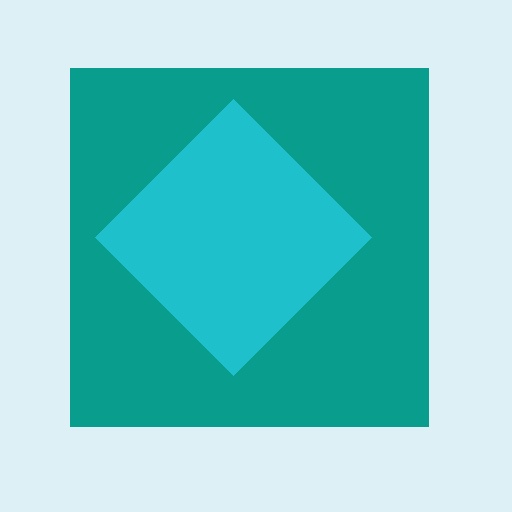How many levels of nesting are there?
2.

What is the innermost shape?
The cyan diamond.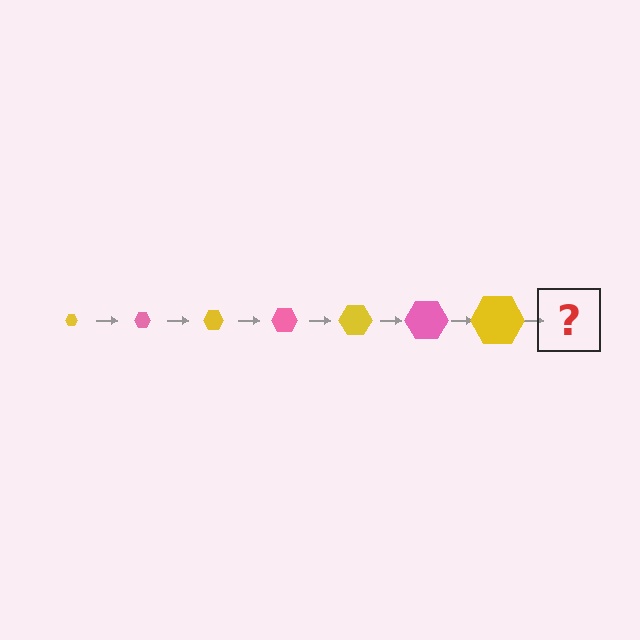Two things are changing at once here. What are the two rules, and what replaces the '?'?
The two rules are that the hexagon grows larger each step and the color cycles through yellow and pink. The '?' should be a pink hexagon, larger than the previous one.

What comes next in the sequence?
The next element should be a pink hexagon, larger than the previous one.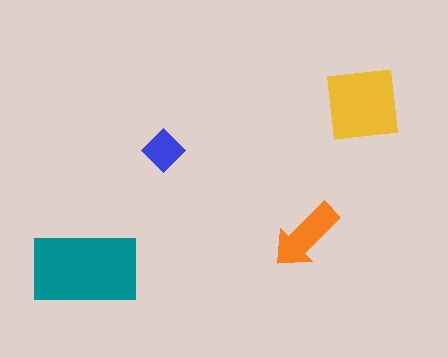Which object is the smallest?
The blue diamond.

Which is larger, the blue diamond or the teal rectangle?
The teal rectangle.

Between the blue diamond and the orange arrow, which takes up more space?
The orange arrow.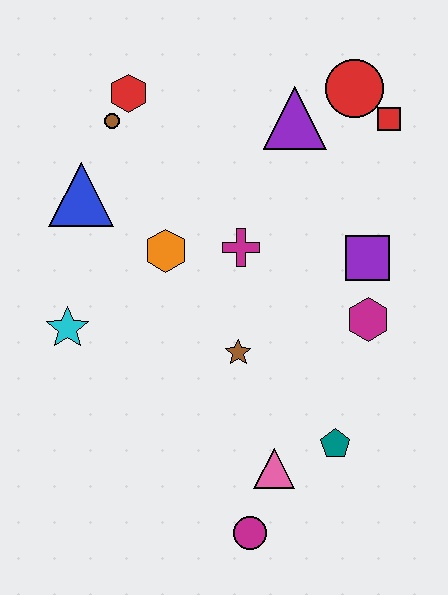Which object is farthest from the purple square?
The cyan star is farthest from the purple square.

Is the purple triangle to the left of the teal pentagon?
Yes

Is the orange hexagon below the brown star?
No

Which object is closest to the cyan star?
The orange hexagon is closest to the cyan star.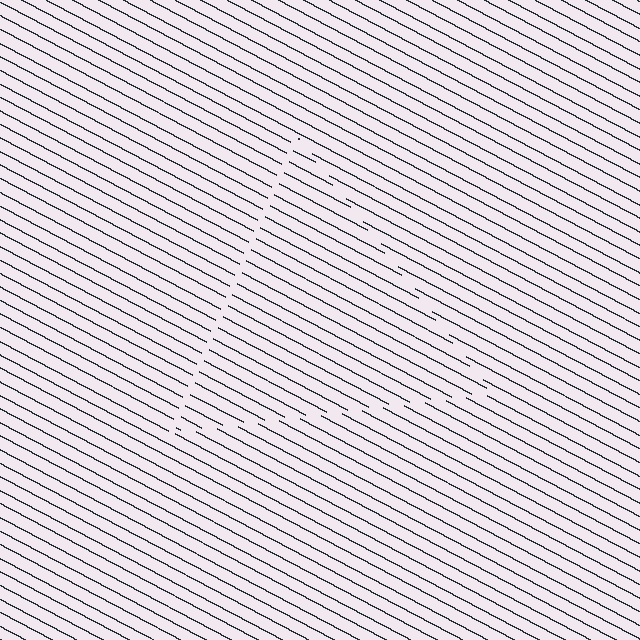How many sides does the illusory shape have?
3 sides — the line-ends trace a triangle.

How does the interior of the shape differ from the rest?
The interior of the shape contains the same grating, shifted by half a period — the contour is defined by the phase discontinuity where line-ends from the inner and outer gratings abut.